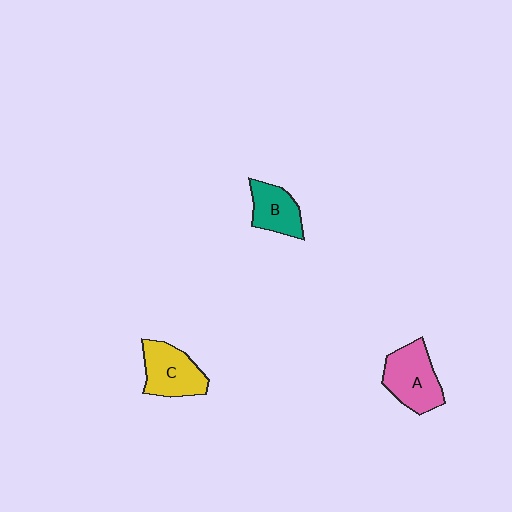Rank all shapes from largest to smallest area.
From largest to smallest: A (pink), C (yellow), B (teal).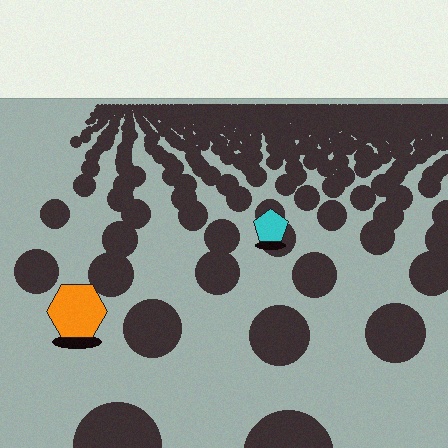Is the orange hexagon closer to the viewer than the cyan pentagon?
Yes. The orange hexagon is closer — you can tell from the texture gradient: the ground texture is coarser near it.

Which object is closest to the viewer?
The orange hexagon is closest. The texture marks near it are larger and more spread out.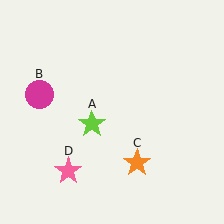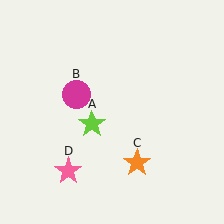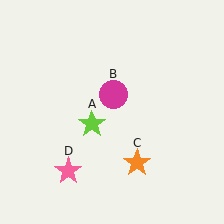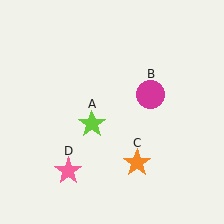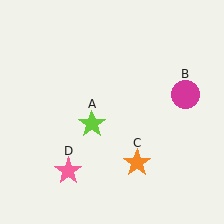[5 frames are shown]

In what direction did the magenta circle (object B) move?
The magenta circle (object B) moved right.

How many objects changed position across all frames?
1 object changed position: magenta circle (object B).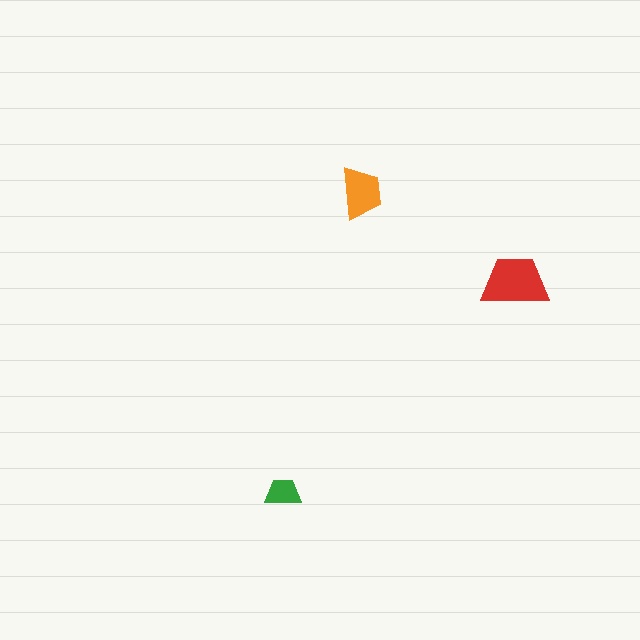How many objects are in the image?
There are 3 objects in the image.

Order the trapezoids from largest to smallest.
the red one, the orange one, the green one.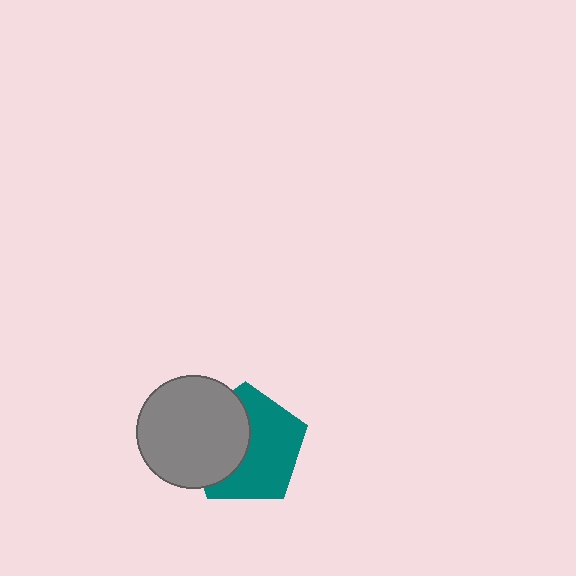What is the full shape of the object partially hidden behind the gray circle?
The partially hidden object is a teal pentagon.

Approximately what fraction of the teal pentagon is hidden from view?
Roughly 41% of the teal pentagon is hidden behind the gray circle.